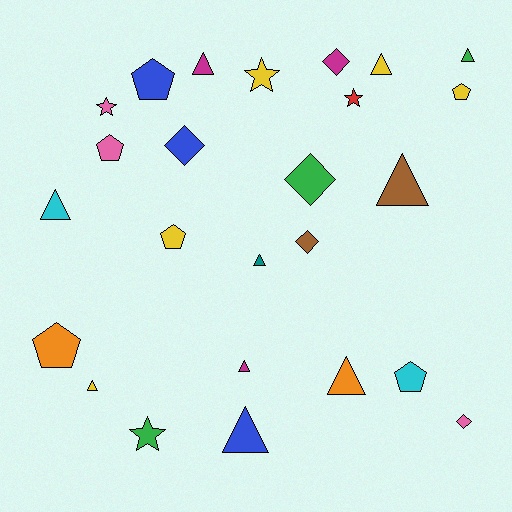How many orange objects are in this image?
There are 2 orange objects.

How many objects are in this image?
There are 25 objects.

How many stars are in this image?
There are 4 stars.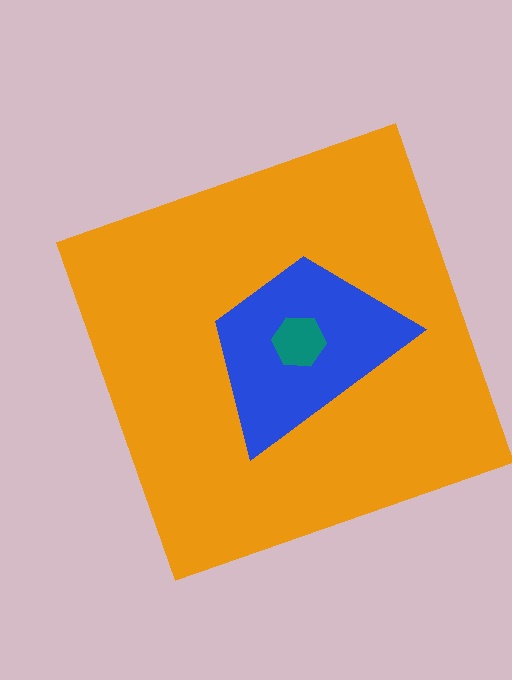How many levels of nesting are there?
3.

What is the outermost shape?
The orange square.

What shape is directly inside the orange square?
The blue trapezoid.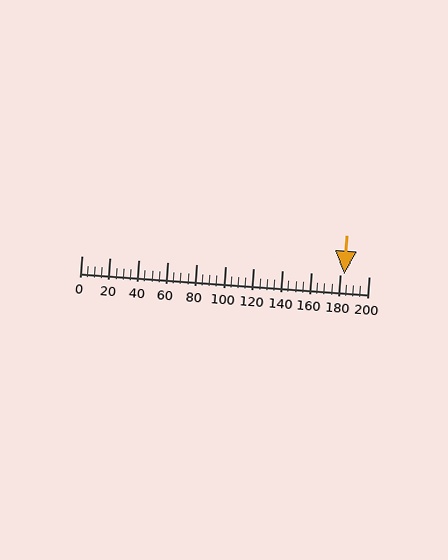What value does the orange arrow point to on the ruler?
The orange arrow points to approximately 183.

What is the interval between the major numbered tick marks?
The major tick marks are spaced 20 units apart.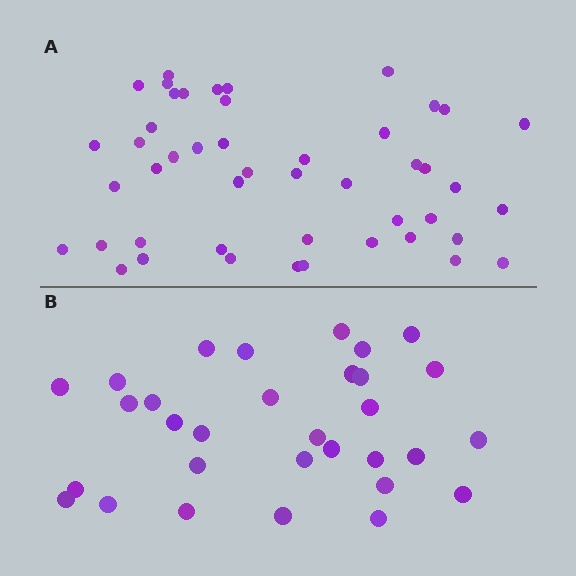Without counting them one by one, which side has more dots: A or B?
Region A (the top region) has more dots.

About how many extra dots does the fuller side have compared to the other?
Region A has approximately 15 more dots than region B.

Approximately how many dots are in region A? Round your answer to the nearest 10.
About 50 dots. (The exact count is 47, which rounds to 50.)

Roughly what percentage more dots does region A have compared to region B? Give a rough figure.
About 50% more.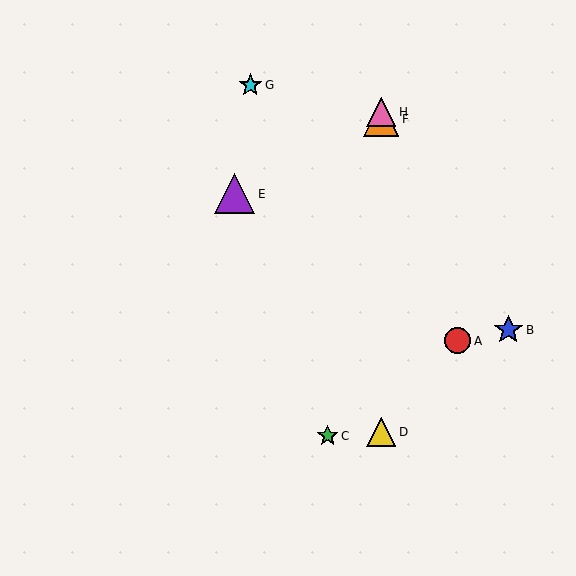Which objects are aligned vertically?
Objects D, F, H are aligned vertically.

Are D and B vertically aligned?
No, D is at x≈381 and B is at x≈508.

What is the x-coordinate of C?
Object C is at x≈328.